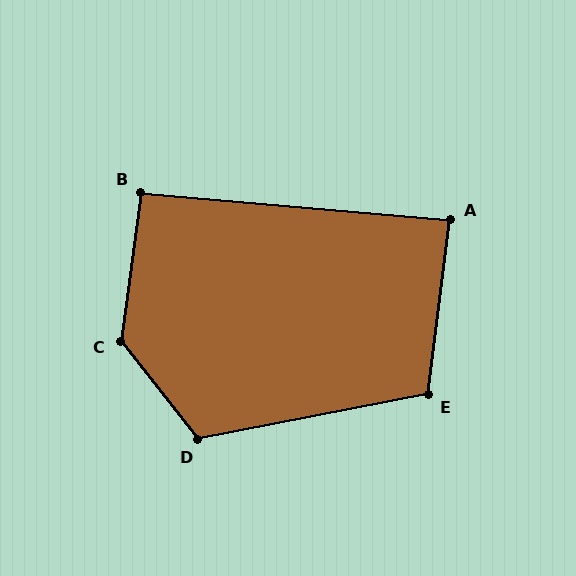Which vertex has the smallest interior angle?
A, at approximately 88 degrees.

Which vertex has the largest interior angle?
C, at approximately 134 degrees.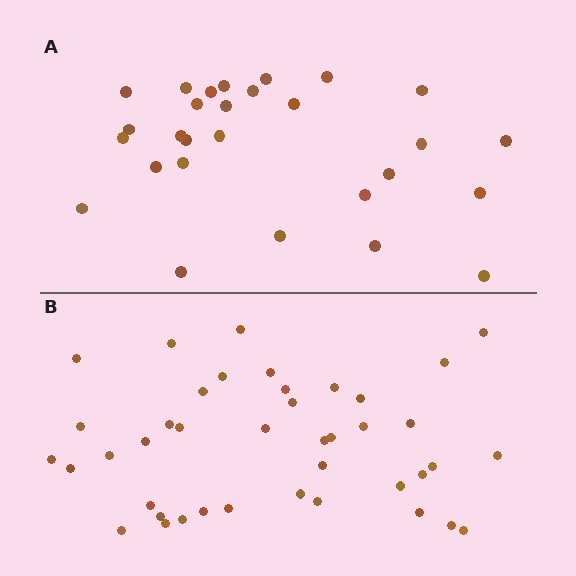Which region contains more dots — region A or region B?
Region B (the bottom region) has more dots.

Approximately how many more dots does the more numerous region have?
Region B has approximately 15 more dots than region A.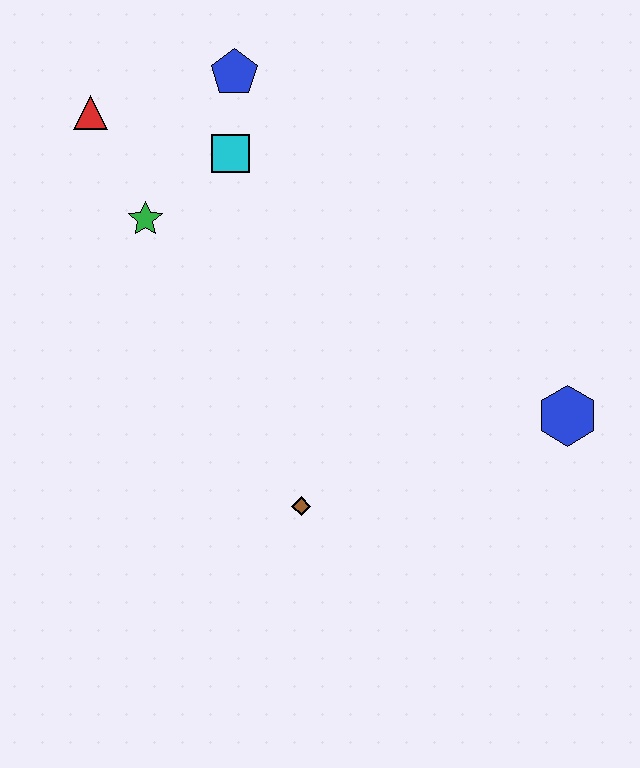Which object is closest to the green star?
The cyan square is closest to the green star.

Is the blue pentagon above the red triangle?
Yes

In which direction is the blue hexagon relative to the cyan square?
The blue hexagon is to the right of the cyan square.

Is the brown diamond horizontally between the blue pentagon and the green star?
No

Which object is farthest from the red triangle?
The blue hexagon is farthest from the red triangle.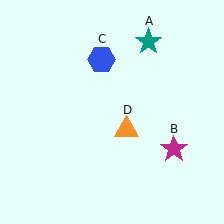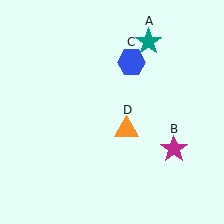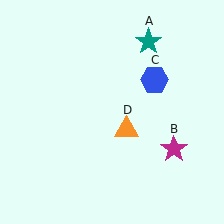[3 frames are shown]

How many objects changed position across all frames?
1 object changed position: blue hexagon (object C).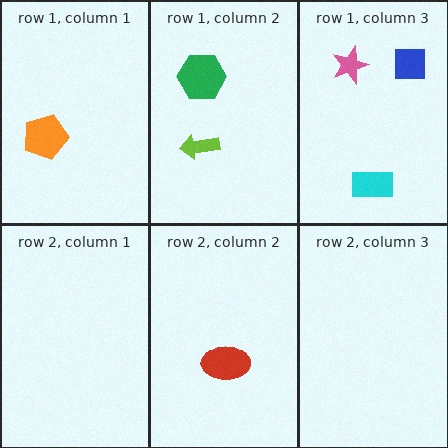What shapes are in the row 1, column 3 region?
The blue square, the pink star, the cyan rectangle.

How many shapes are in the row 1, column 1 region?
1.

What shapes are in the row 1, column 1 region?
The orange pentagon.